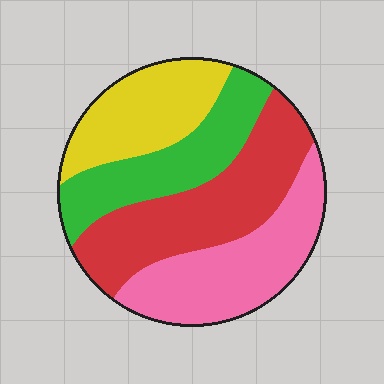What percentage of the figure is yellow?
Yellow covers about 20% of the figure.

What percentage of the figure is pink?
Pink takes up about one quarter (1/4) of the figure.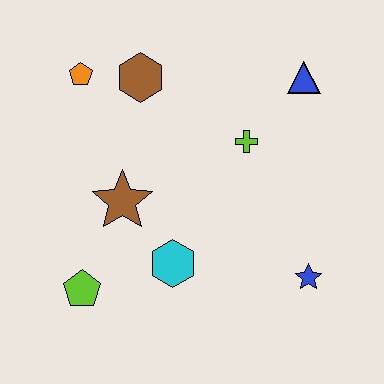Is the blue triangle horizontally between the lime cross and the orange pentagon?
No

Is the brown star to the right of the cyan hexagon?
No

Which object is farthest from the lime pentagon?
The blue triangle is farthest from the lime pentagon.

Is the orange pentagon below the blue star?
No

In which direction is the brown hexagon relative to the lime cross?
The brown hexagon is to the left of the lime cross.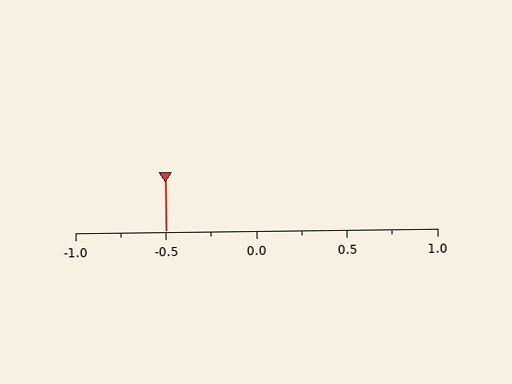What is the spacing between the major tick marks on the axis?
The major ticks are spaced 0.5 apart.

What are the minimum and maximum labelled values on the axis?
The axis runs from -1.0 to 1.0.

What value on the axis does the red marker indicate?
The marker indicates approximately -0.5.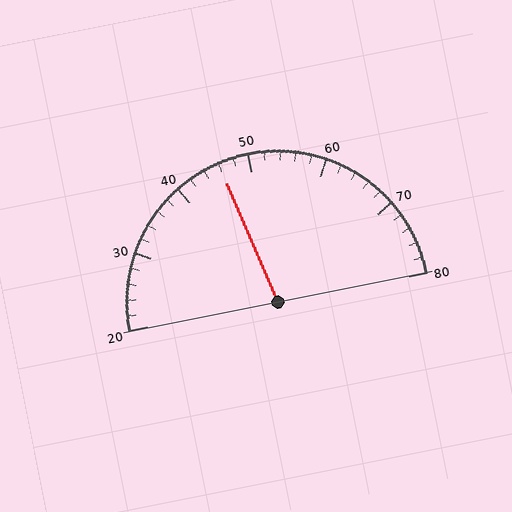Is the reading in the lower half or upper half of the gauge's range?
The reading is in the lower half of the range (20 to 80).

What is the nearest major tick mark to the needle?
The nearest major tick mark is 50.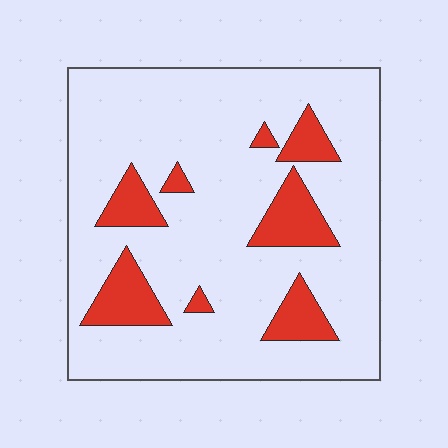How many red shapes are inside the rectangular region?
8.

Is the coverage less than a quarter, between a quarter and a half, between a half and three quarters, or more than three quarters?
Less than a quarter.